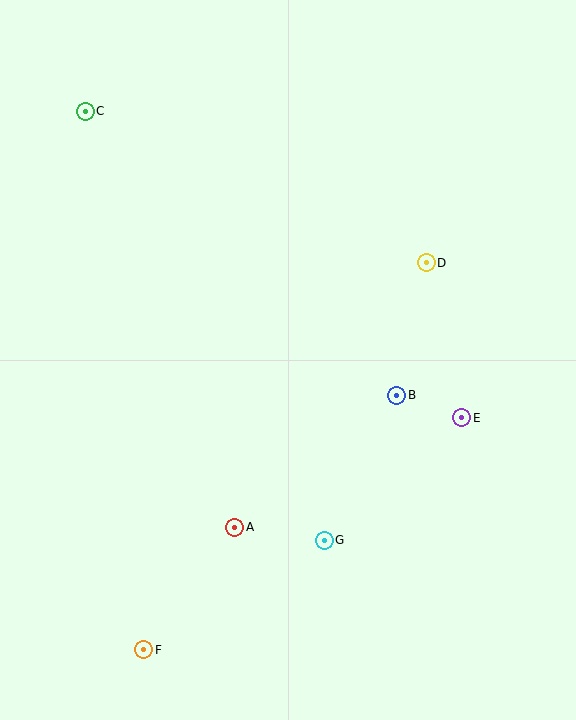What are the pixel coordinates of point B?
Point B is at (397, 395).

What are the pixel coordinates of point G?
Point G is at (324, 540).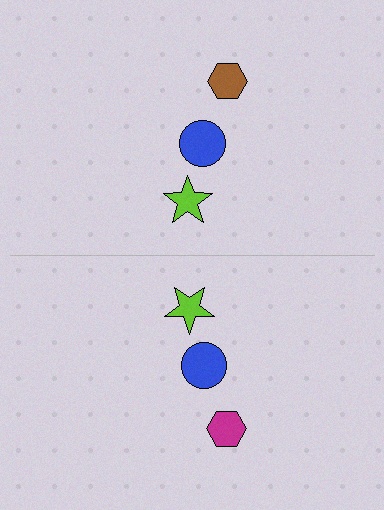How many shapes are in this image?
There are 6 shapes in this image.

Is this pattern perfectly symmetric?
No, the pattern is not perfectly symmetric. The magenta hexagon on the bottom side breaks the symmetry — its mirror counterpart is brown.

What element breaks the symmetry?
The magenta hexagon on the bottom side breaks the symmetry — its mirror counterpart is brown.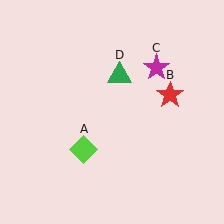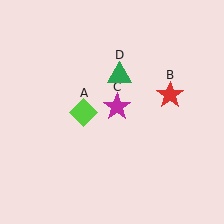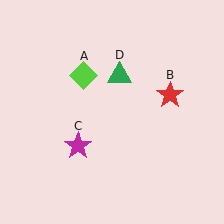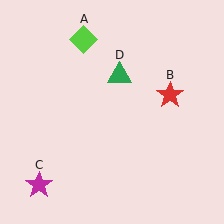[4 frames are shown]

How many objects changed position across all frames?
2 objects changed position: lime diamond (object A), magenta star (object C).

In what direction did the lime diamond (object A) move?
The lime diamond (object A) moved up.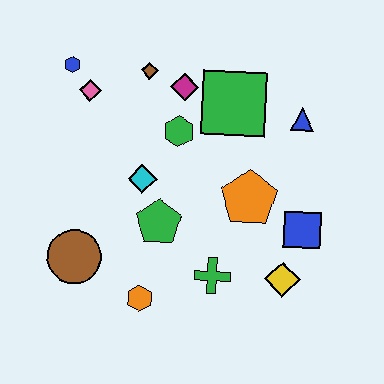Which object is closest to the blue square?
The yellow diamond is closest to the blue square.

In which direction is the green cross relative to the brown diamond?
The green cross is below the brown diamond.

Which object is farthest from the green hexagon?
The yellow diamond is farthest from the green hexagon.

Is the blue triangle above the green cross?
Yes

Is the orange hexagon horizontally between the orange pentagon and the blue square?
No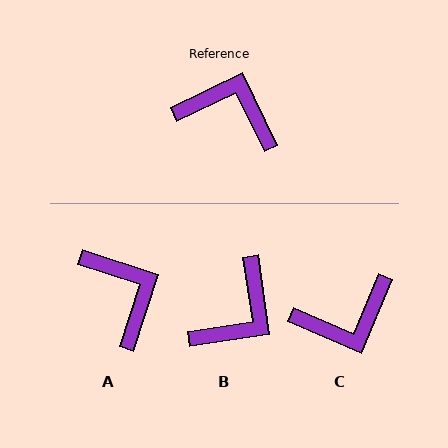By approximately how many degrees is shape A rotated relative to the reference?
Approximately 44 degrees clockwise.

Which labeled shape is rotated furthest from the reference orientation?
C, about 139 degrees away.